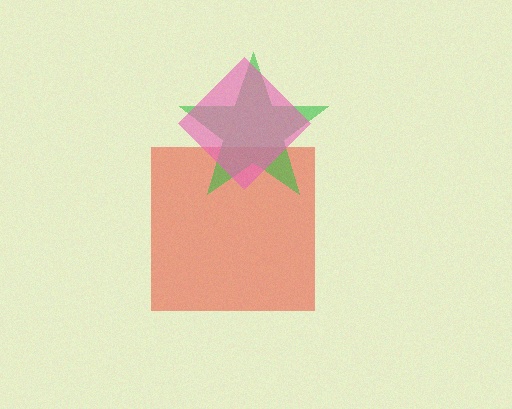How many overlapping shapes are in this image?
There are 3 overlapping shapes in the image.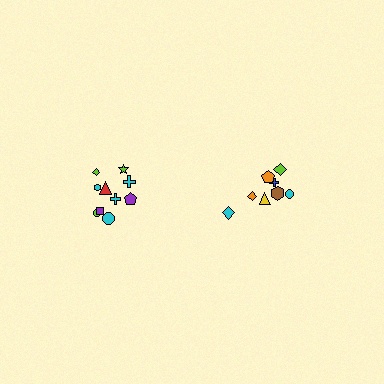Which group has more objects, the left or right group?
The left group.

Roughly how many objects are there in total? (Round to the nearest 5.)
Roughly 20 objects in total.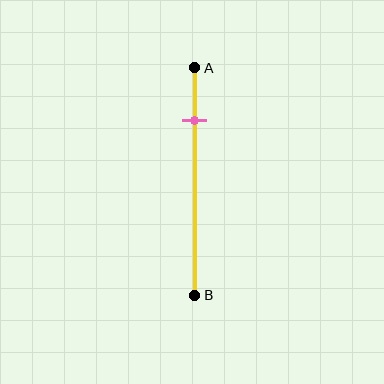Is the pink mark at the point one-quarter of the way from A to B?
Yes, the mark is approximately at the one-quarter point.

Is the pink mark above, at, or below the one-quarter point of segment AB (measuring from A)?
The pink mark is approximately at the one-quarter point of segment AB.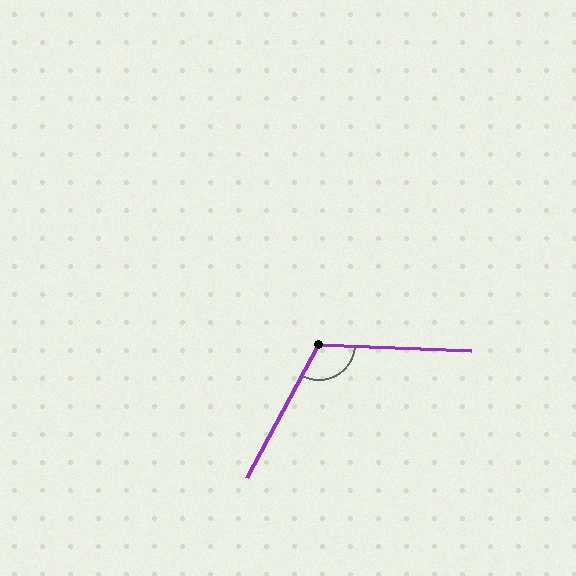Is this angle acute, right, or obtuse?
It is obtuse.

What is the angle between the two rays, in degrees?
Approximately 116 degrees.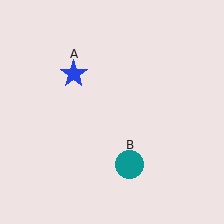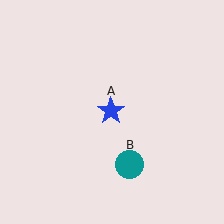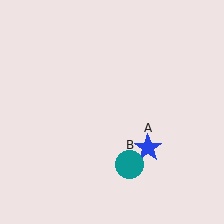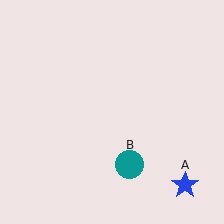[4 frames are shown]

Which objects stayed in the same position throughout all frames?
Teal circle (object B) remained stationary.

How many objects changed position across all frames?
1 object changed position: blue star (object A).